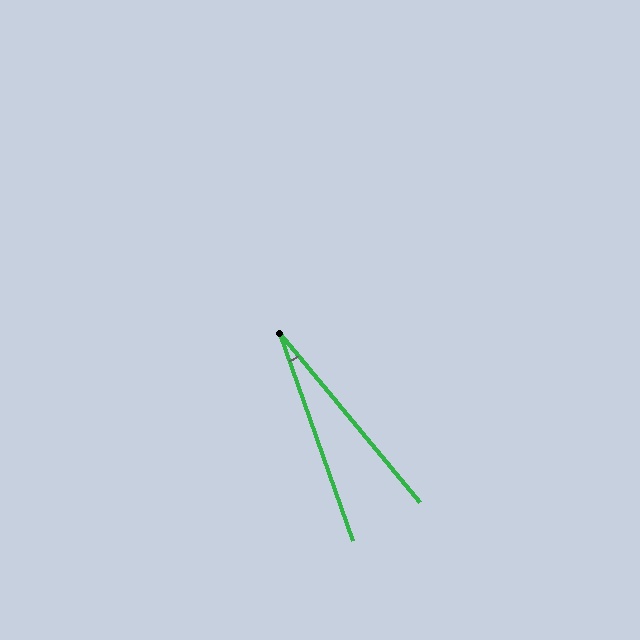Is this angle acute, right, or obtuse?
It is acute.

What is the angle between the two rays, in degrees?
Approximately 20 degrees.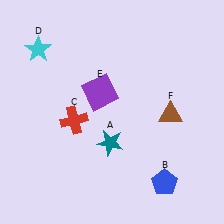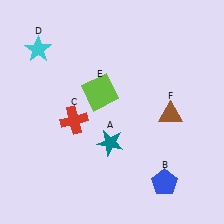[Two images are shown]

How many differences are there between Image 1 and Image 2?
There is 1 difference between the two images.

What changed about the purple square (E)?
In Image 1, E is purple. In Image 2, it changed to lime.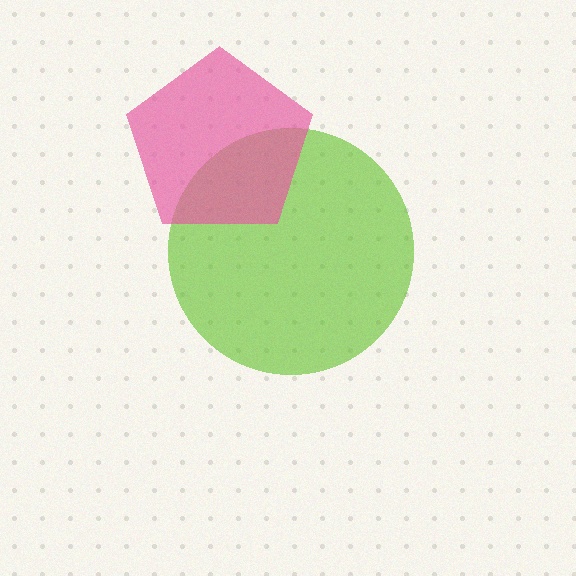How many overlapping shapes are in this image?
There are 2 overlapping shapes in the image.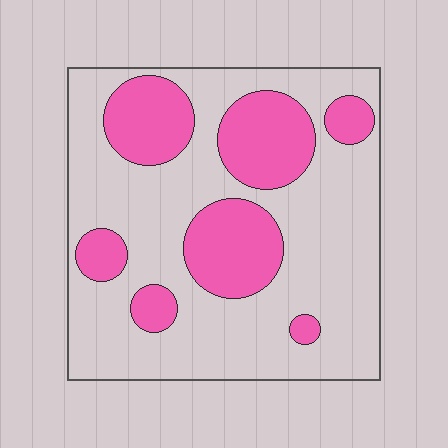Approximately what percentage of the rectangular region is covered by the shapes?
Approximately 30%.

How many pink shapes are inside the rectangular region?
7.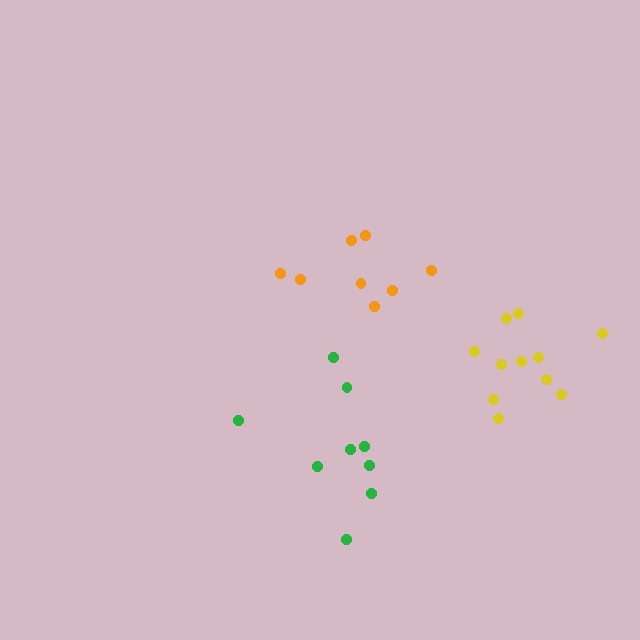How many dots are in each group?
Group 1: 8 dots, Group 2: 9 dots, Group 3: 11 dots (28 total).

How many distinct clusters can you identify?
There are 3 distinct clusters.